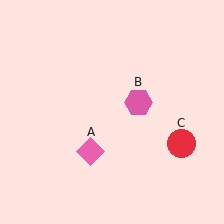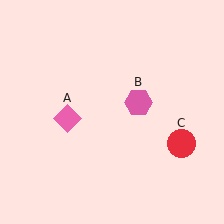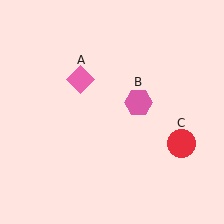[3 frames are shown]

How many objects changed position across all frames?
1 object changed position: pink diamond (object A).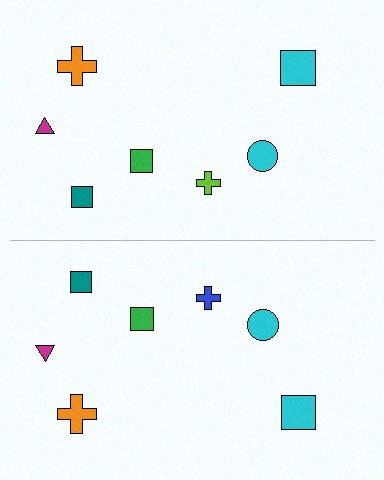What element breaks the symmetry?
The blue cross on the bottom side breaks the symmetry — its mirror counterpart is lime.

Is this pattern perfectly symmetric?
No, the pattern is not perfectly symmetric. The blue cross on the bottom side breaks the symmetry — its mirror counterpart is lime.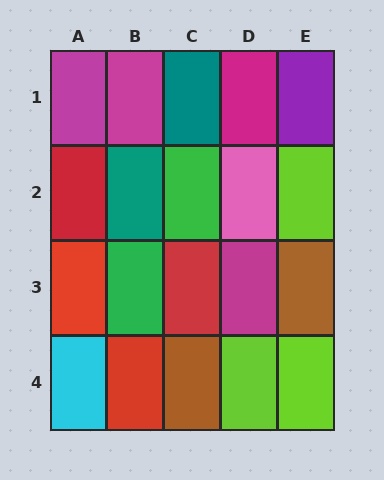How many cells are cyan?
1 cell is cyan.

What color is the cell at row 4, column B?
Red.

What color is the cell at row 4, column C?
Brown.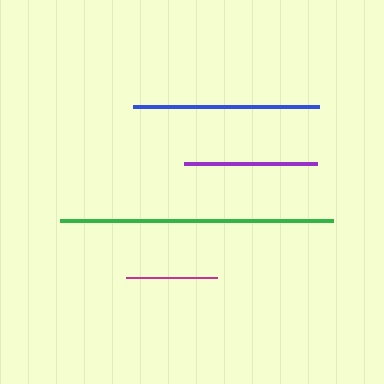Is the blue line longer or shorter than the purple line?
The blue line is longer than the purple line.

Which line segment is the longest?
The green line is the longest at approximately 273 pixels.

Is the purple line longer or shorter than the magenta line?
The purple line is longer than the magenta line.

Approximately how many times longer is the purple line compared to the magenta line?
The purple line is approximately 1.5 times the length of the magenta line.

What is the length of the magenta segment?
The magenta segment is approximately 90 pixels long.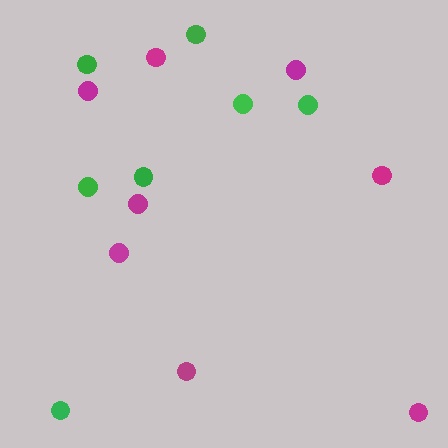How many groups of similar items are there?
There are 2 groups: one group of magenta circles (8) and one group of green circles (7).